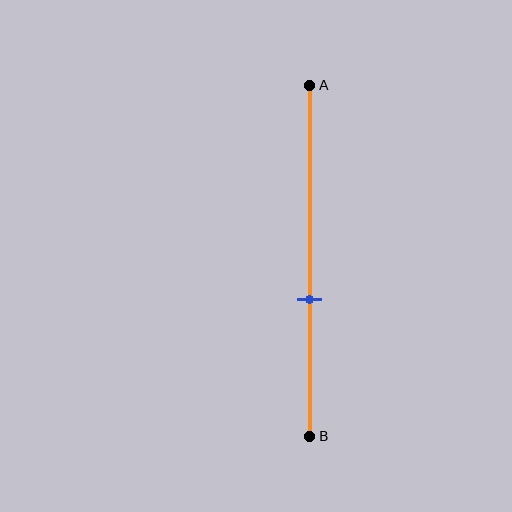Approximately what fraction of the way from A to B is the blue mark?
The blue mark is approximately 60% of the way from A to B.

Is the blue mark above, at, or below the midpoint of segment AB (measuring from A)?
The blue mark is below the midpoint of segment AB.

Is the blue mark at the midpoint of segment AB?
No, the mark is at about 60% from A, not at the 50% midpoint.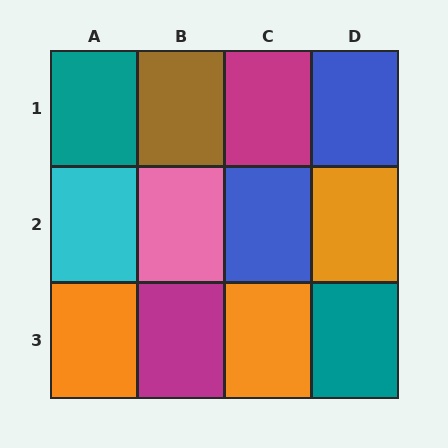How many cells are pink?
1 cell is pink.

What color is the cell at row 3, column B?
Magenta.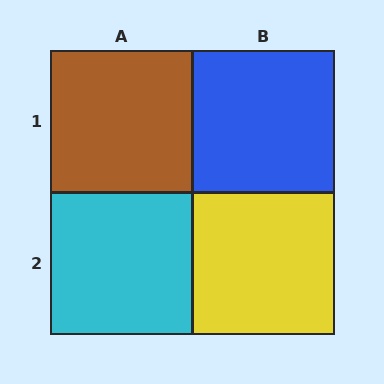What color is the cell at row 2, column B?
Yellow.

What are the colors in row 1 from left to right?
Brown, blue.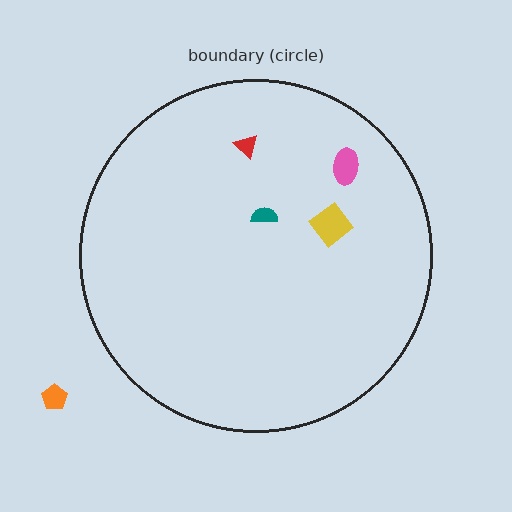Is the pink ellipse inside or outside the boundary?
Inside.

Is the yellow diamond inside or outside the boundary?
Inside.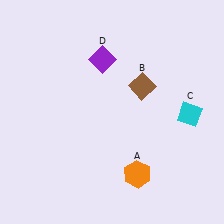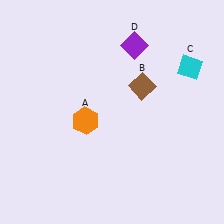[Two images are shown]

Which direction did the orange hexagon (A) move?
The orange hexagon (A) moved up.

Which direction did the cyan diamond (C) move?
The cyan diamond (C) moved up.